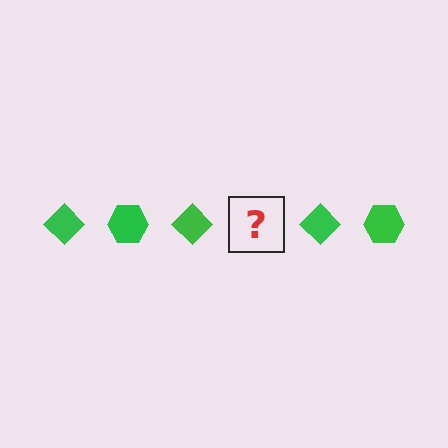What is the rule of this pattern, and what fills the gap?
The rule is that the pattern cycles through diamond, hexagon shapes in green. The gap should be filled with a green hexagon.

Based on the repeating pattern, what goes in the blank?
The blank should be a green hexagon.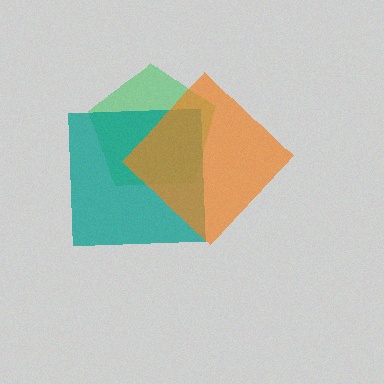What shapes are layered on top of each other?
The layered shapes are: a green pentagon, a teal square, an orange diamond.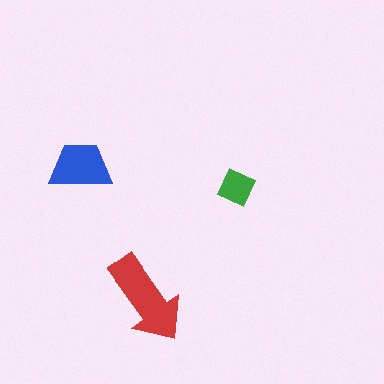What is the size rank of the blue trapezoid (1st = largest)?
2nd.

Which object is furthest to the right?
The green square is rightmost.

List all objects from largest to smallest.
The red arrow, the blue trapezoid, the green square.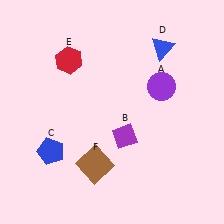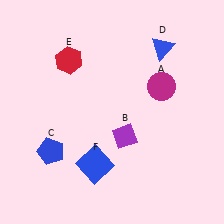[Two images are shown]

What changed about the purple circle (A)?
In Image 1, A is purple. In Image 2, it changed to magenta.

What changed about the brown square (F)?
In Image 1, F is brown. In Image 2, it changed to blue.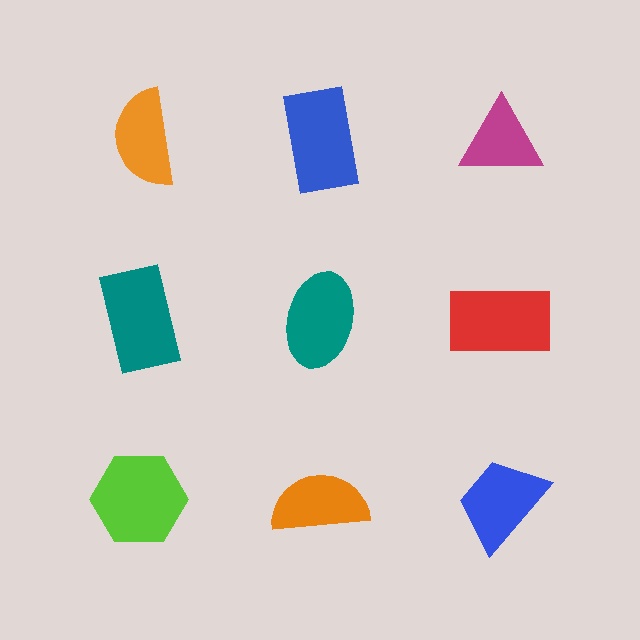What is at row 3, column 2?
An orange semicircle.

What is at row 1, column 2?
A blue rectangle.